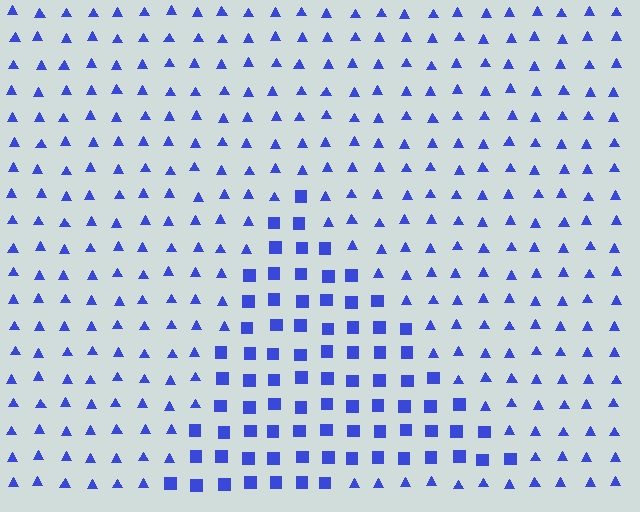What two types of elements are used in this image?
The image uses squares inside the triangle region and triangles outside it.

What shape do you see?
I see a triangle.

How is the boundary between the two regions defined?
The boundary is defined by a change in element shape: squares inside vs. triangles outside. All elements share the same color and spacing.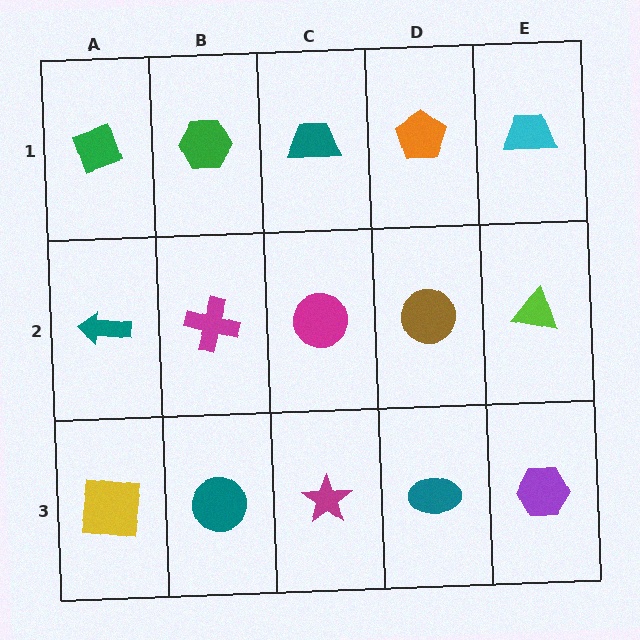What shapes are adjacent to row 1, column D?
A brown circle (row 2, column D), a teal trapezoid (row 1, column C), a cyan trapezoid (row 1, column E).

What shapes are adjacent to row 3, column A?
A teal arrow (row 2, column A), a teal circle (row 3, column B).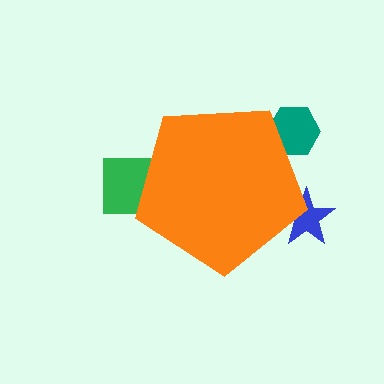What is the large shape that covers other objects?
An orange pentagon.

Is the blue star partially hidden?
Yes, the blue star is partially hidden behind the orange pentagon.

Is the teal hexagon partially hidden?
Yes, the teal hexagon is partially hidden behind the orange pentagon.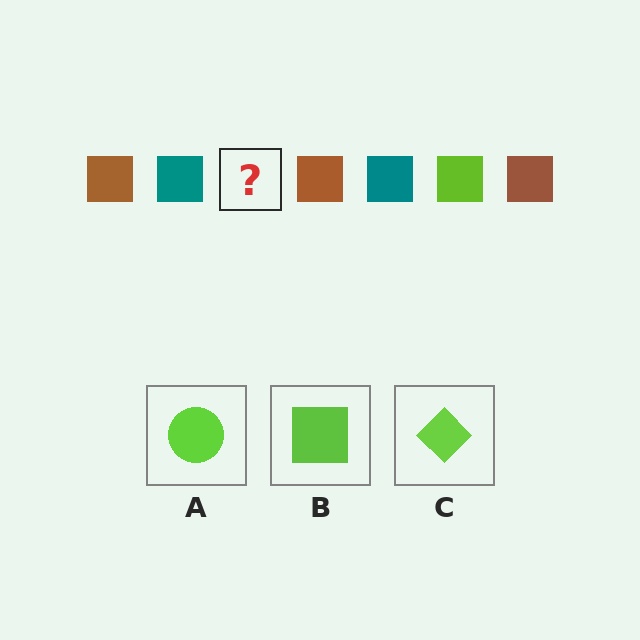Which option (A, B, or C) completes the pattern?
B.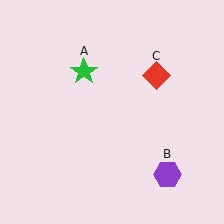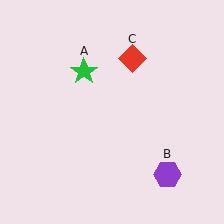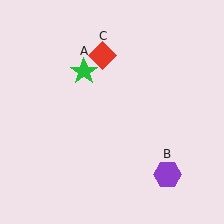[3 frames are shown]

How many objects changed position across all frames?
1 object changed position: red diamond (object C).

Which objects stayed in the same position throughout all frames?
Green star (object A) and purple hexagon (object B) remained stationary.